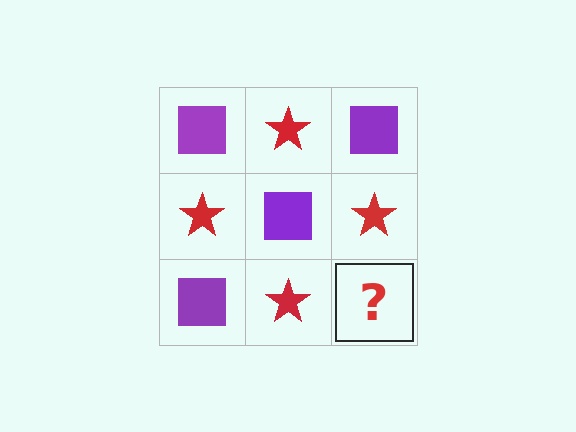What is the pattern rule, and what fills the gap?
The rule is that it alternates purple square and red star in a checkerboard pattern. The gap should be filled with a purple square.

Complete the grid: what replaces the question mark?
The question mark should be replaced with a purple square.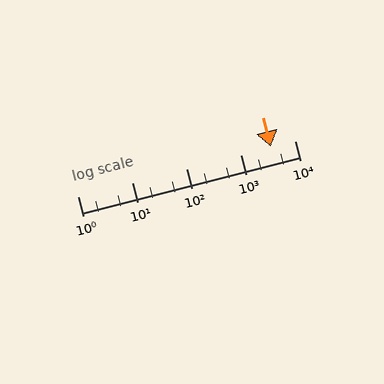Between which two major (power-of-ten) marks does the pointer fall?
The pointer is between 1000 and 10000.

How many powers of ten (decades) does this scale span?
The scale spans 4 decades, from 1 to 10000.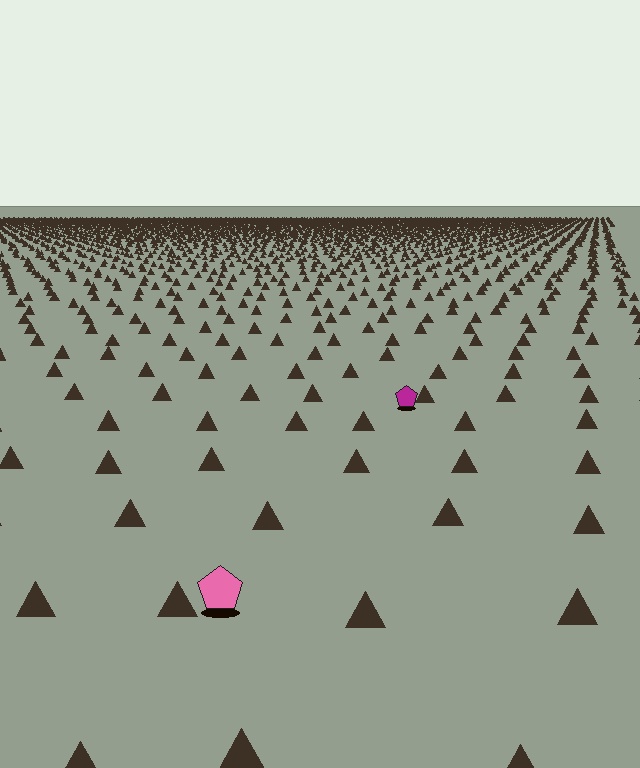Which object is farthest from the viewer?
The magenta pentagon is farthest from the viewer. It appears smaller and the ground texture around it is denser.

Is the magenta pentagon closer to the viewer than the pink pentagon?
No. The pink pentagon is closer — you can tell from the texture gradient: the ground texture is coarser near it.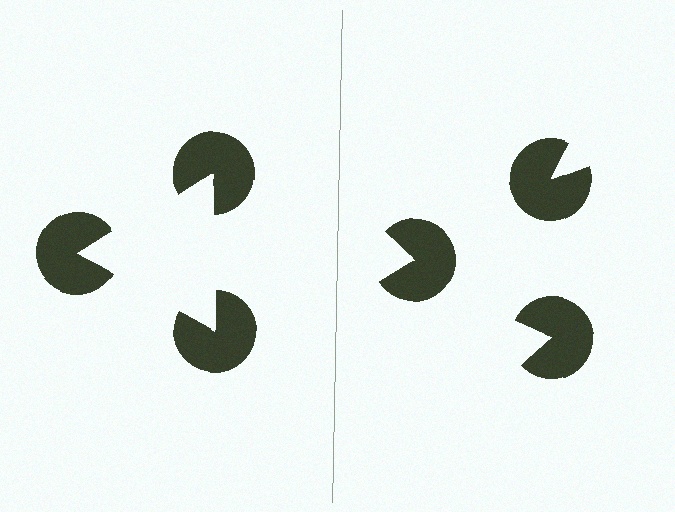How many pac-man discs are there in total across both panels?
6 — 3 on each side.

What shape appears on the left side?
An illusory triangle.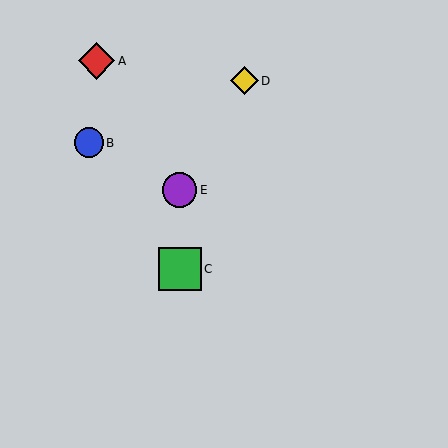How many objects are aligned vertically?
2 objects (C, E) are aligned vertically.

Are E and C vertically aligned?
Yes, both are at x≈180.